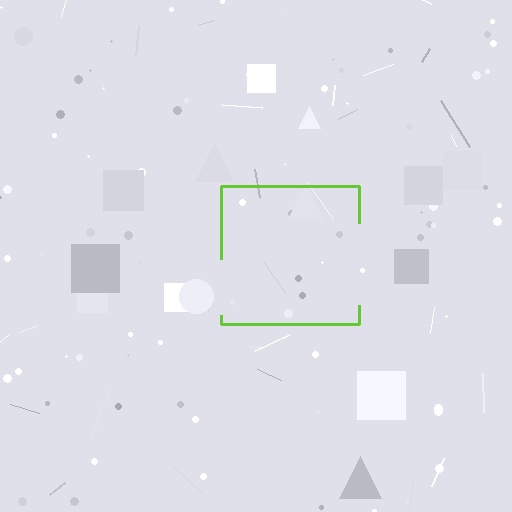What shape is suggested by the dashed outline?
The dashed outline suggests a square.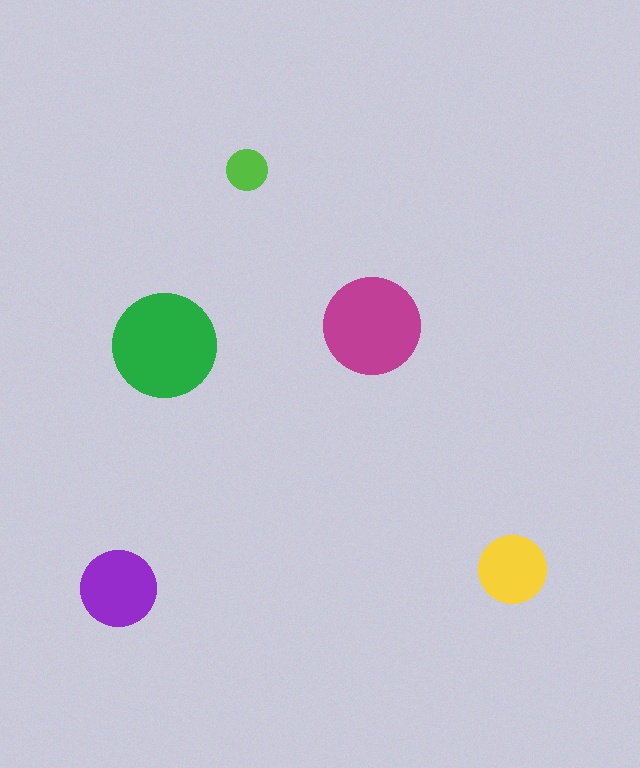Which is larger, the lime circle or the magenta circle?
The magenta one.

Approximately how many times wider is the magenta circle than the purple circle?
About 1.5 times wider.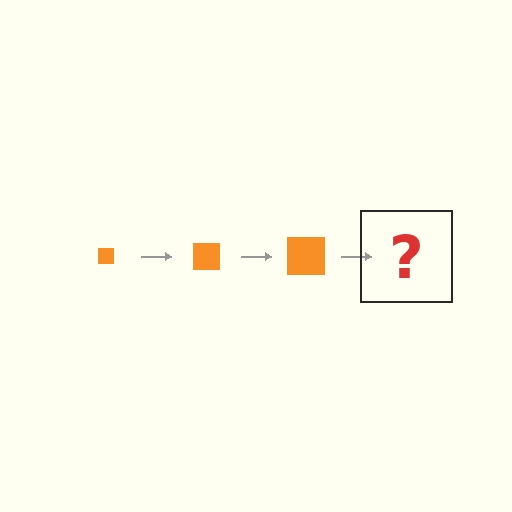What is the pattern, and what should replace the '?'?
The pattern is that the square gets progressively larger each step. The '?' should be an orange square, larger than the previous one.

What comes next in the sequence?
The next element should be an orange square, larger than the previous one.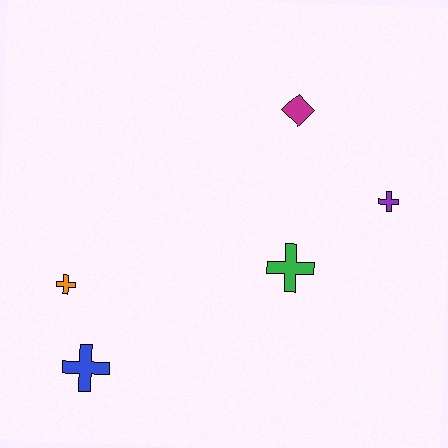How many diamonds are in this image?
There is 1 diamond.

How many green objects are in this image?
There is 1 green object.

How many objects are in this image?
There are 5 objects.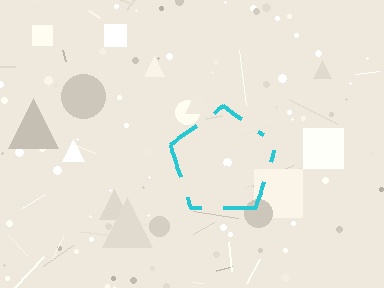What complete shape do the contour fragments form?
The contour fragments form a pentagon.